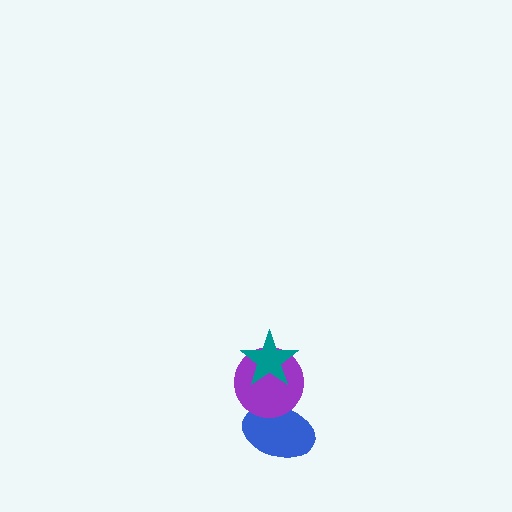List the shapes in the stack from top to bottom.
From top to bottom: the teal star, the purple circle, the blue ellipse.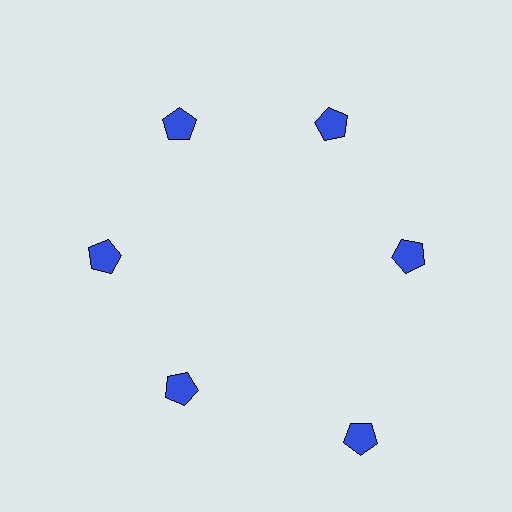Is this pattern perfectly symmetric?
No. The 6 blue pentagons are arranged in a ring, but one element near the 5 o'clock position is pushed outward from the center, breaking the 6-fold rotational symmetry.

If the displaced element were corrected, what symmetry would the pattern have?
It would have 6-fold rotational symmetry — the pattern would map onto itself every 60 degrees.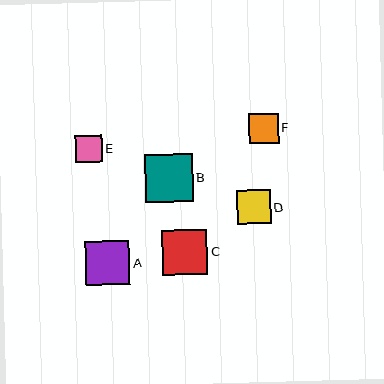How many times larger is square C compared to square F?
Square C is approximately 1.6 times the size of square F.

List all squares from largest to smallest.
From largest to smallest: B, C, A, D, F, E.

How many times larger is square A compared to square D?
Square A is approximately 1.3 times the size of square D.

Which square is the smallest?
Square E is the smallest with a size of approximately 27 pixels.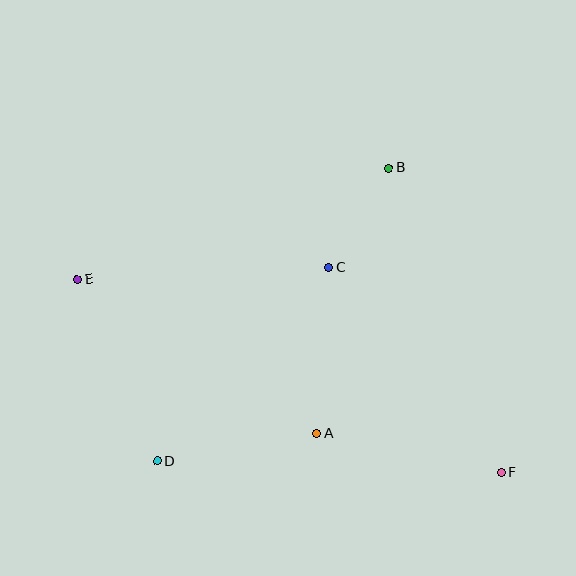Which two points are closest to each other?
Points B and C are closest to each other.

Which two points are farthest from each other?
Points E and F are farthest from each other.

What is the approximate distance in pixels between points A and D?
The distance between A and D is approximately 162 pixels.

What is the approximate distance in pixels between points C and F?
The distance between C and F is approximately 268 pixels.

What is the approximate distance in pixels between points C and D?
The distance between C and D is approximately 260 pixels.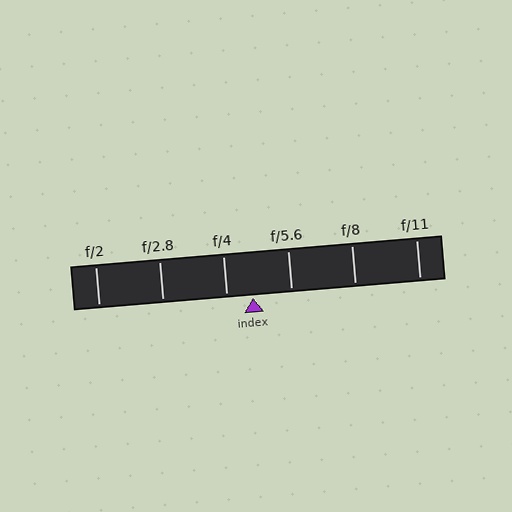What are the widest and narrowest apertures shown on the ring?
The widest aperture shown is f/2 and the narrowest is f/11.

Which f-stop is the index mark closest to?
The index mark is closest to f/4.